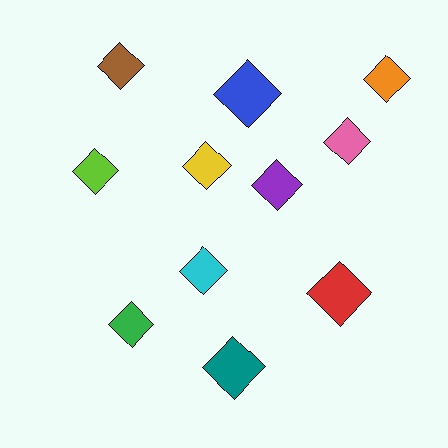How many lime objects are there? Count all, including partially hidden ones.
There is 1 lime object.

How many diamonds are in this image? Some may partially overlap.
There are 11 diamonds.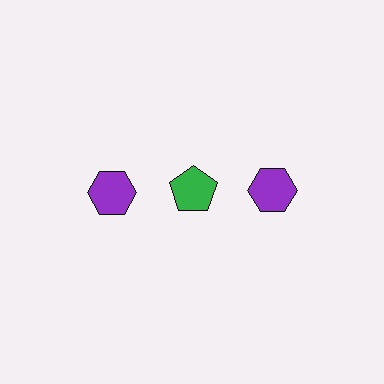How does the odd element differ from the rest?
It differs in both color (green instead of purple) and shape (pentagon instead of hexagon).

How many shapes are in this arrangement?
There are 3 shapes arranged in a grid pattern.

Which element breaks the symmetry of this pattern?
The green pentagon in the top row, second from left column breaks the symmetry. All other shapes are purple hexagons.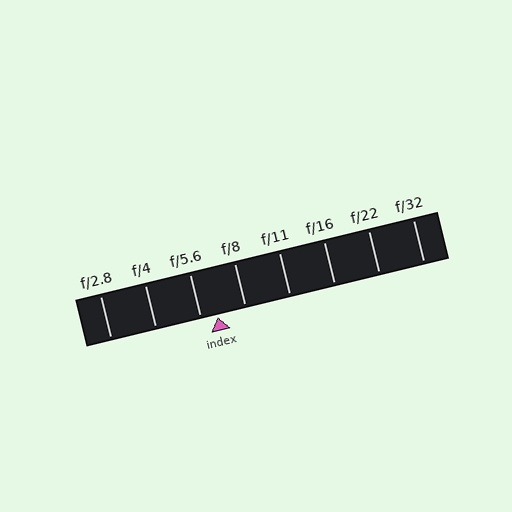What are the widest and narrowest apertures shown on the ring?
The widest aperture shown is f/2.8 and the narrowest is f/32.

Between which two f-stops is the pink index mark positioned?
The index mark is between f/5.6 and f/8.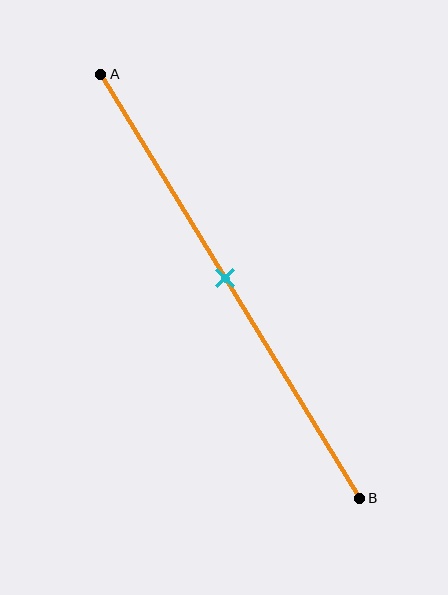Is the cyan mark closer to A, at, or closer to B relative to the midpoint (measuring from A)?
The cyan mark is approximately at the midpoint of segment AB.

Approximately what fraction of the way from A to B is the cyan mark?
The cyan mark is approximately 50% of the way from A to B.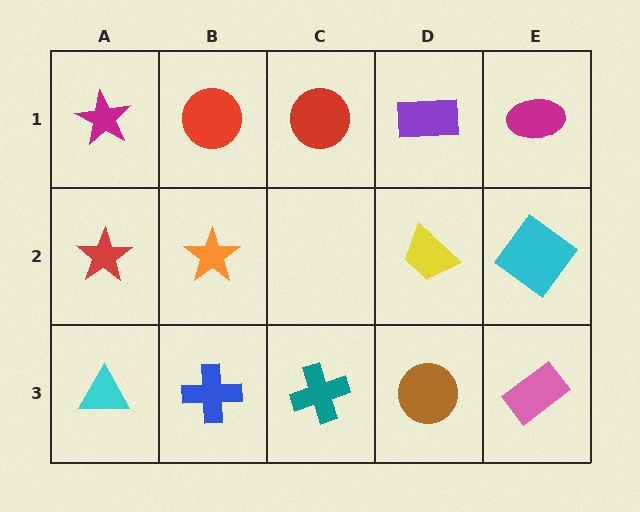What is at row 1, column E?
A magenta ellipse.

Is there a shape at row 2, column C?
No, that cell is empty.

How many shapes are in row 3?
5 shapes.